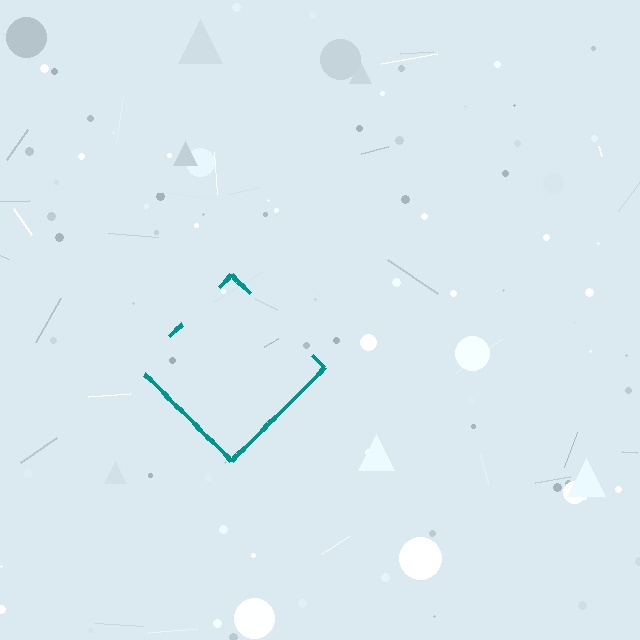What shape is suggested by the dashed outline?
The dashed outline suggests a diamond.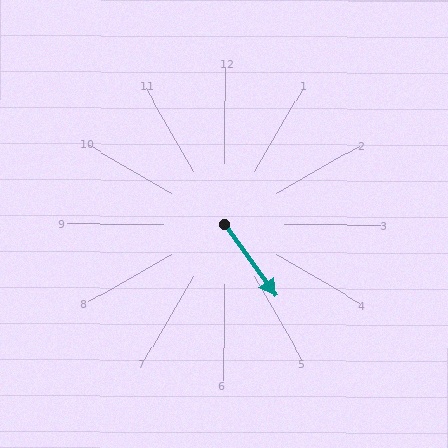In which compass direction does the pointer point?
Southeast.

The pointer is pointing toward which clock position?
Roughly 5 o'clock.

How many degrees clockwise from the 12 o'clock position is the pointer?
Approximately 144 degrees.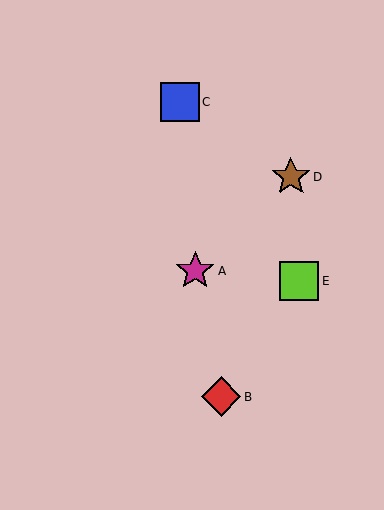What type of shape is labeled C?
Shape C is a blue square.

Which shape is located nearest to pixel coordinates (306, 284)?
The lime square (labeled E) at (299, 281) is nearest to that location.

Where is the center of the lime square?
The center of the lime square is at (299, 281).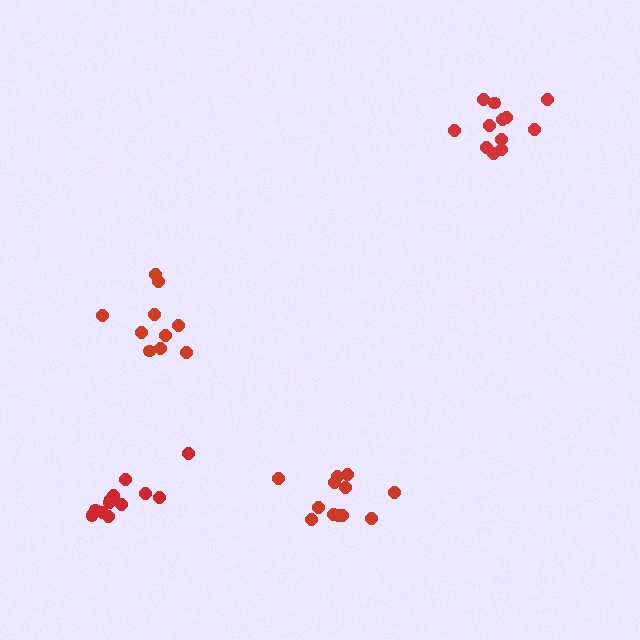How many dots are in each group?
Group 1: 12 dots, Group 2: 10 dots, Group 3: 12 dots, Group 4: 12 dots (46 total).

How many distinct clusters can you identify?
There are 4 distinct clusters.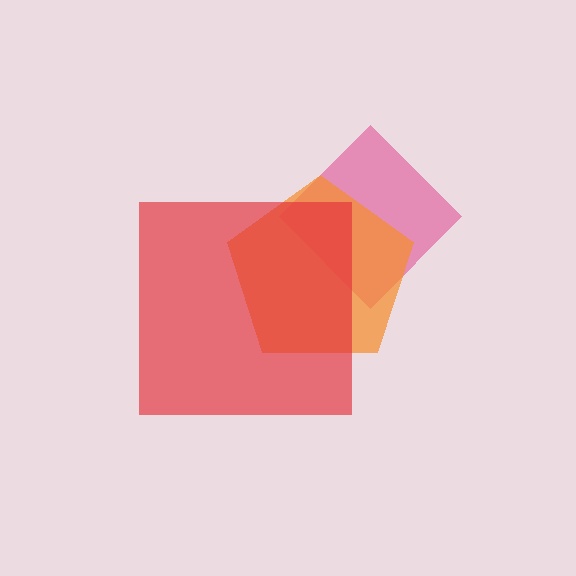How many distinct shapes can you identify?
There are 3 distinct shapes: a pink diamond, an orange pentagon, a red square.